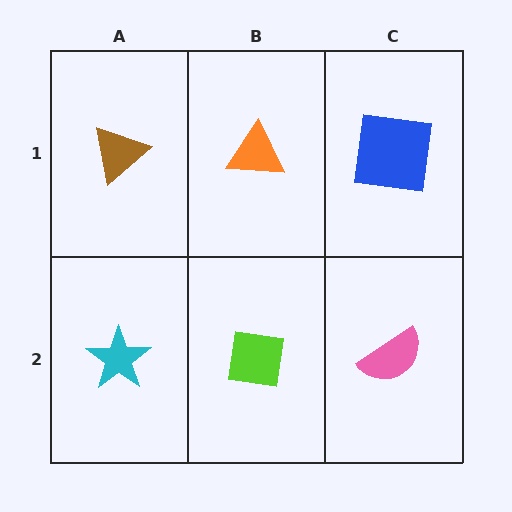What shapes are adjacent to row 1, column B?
A lime square (row 2, column B), a brown triangle (row 1, column A), a blue square (row 1, column C).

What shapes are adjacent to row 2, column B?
An orange triangle (row 1, column B), a cyan star (row 2, column A), a pink semicircle (row 2, column C).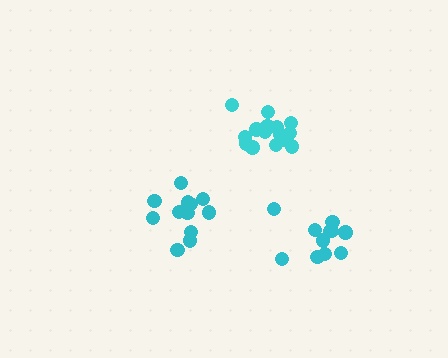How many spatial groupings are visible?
There are 3 spatial groupings.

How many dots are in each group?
Group 1: 11 dots, Group 2: 15 dots, Group 3: 13 dots (39 total).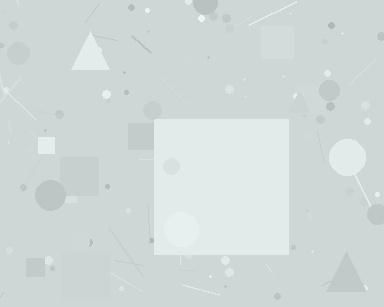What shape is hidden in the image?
A square is hidden in the image.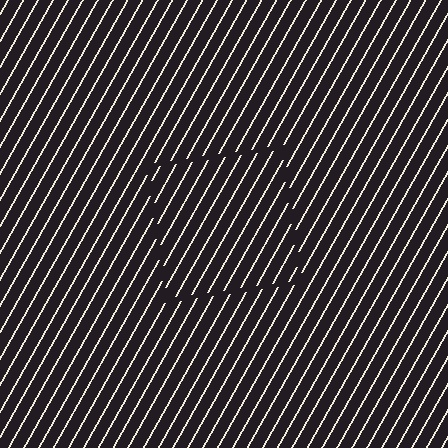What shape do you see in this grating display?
An illusory square. The interior of the shape contains the same grating, shifted by half a period — the contour is defined by the phase discontinuity where line-ends from the inner and outer gratings abut.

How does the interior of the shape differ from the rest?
The interior of the shape contains the same grating, shifted by half a period — the contour is defined by the phase discontinuity where line-ends from the inner and outer gratings abut.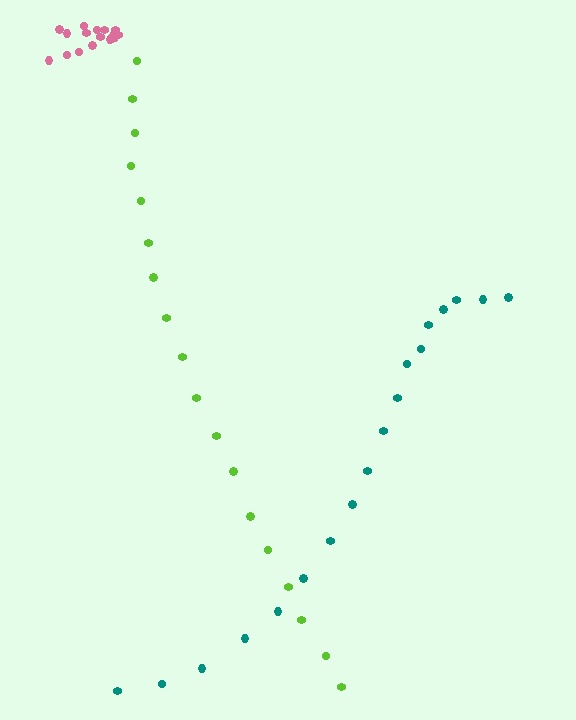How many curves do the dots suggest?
There are 3 distinct paths.